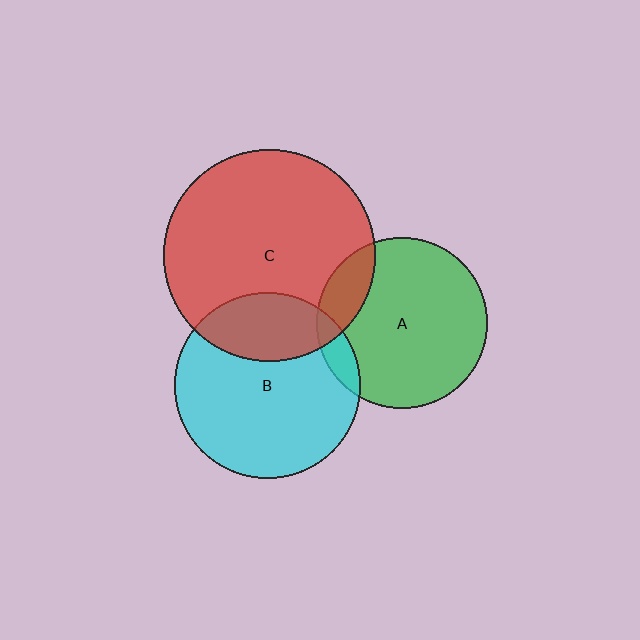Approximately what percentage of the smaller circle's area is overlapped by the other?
Approximately 25%.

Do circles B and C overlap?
Yes.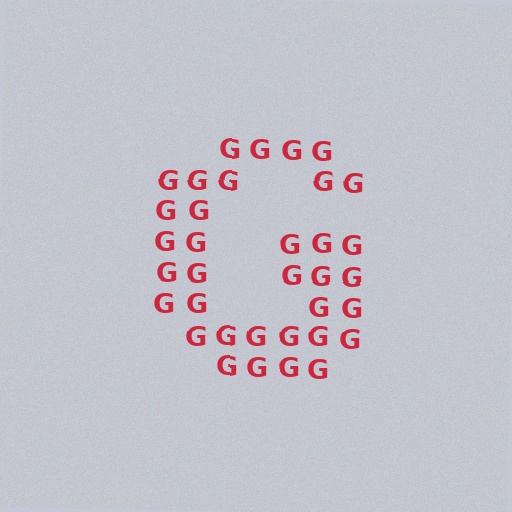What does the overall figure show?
The overall figure shows the letter G.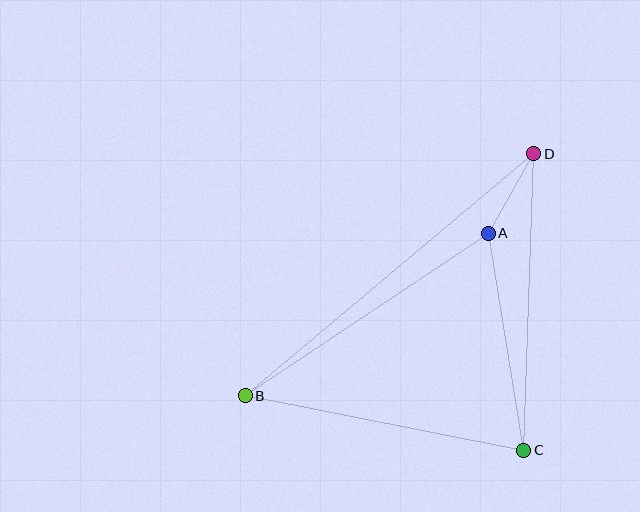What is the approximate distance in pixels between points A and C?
The distance between A and C is approximately 220 pixels.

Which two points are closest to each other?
Points A and D are closest to each other.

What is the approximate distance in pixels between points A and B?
The distance between A and B is approximately 292 pixels.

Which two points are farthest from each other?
Points B and D are farthest from each other.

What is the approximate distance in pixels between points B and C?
The distance between B and C is approximately 284 pixels.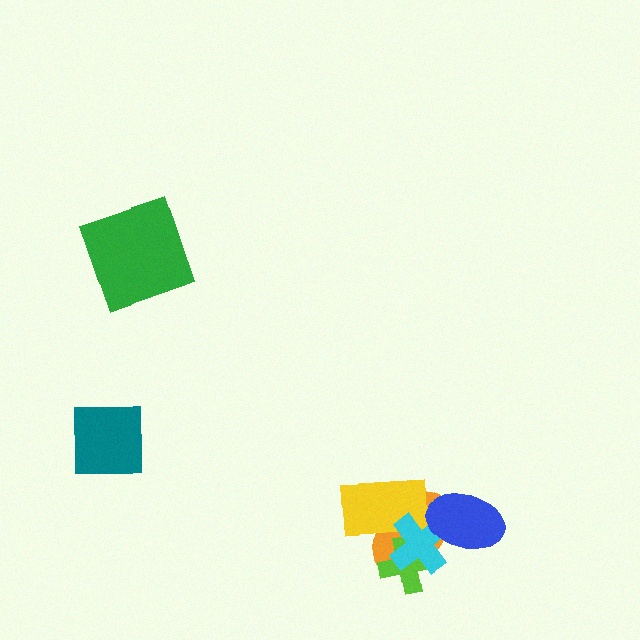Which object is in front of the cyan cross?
The blue ellipse is in front of the cyan cross.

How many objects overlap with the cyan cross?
4 objects overlap with the cyan cross.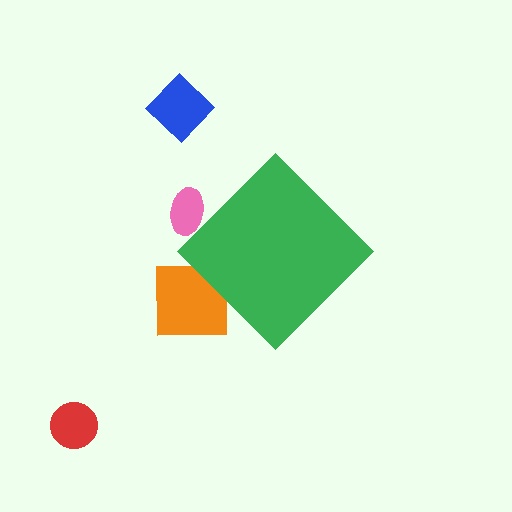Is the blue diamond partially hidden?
No, the blue diamond is fully visible.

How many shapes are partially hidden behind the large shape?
2 shapes are partially hidden.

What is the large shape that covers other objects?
A green diamond.